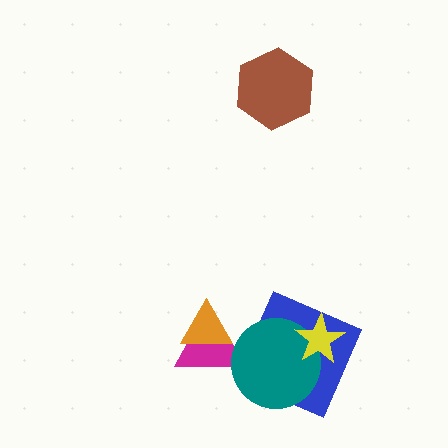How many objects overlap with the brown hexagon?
0 objects overlap with the brown hexagon.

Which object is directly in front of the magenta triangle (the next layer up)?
The orange triangle is directly in front of the magenta triangle.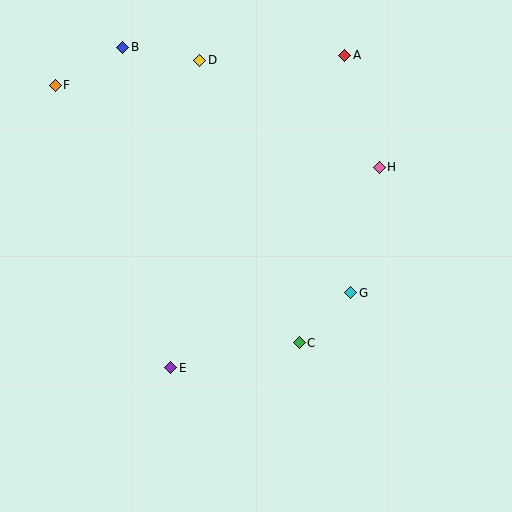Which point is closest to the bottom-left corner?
Point E is closest to the bottom-left corner.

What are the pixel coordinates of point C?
Point C is at (299, 343).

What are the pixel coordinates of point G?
Point G is at (351, 293).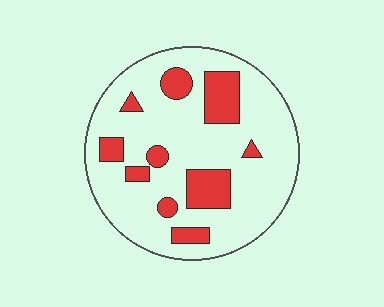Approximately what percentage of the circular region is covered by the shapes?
Approximately 20%.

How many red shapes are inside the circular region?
10.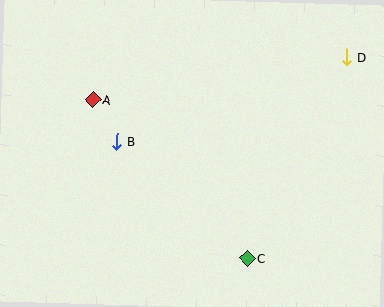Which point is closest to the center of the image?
Point B at (117, 141) is closest to the center.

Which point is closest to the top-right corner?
Point D is closest to the top-right corner.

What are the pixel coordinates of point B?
Point B is at (117, 141).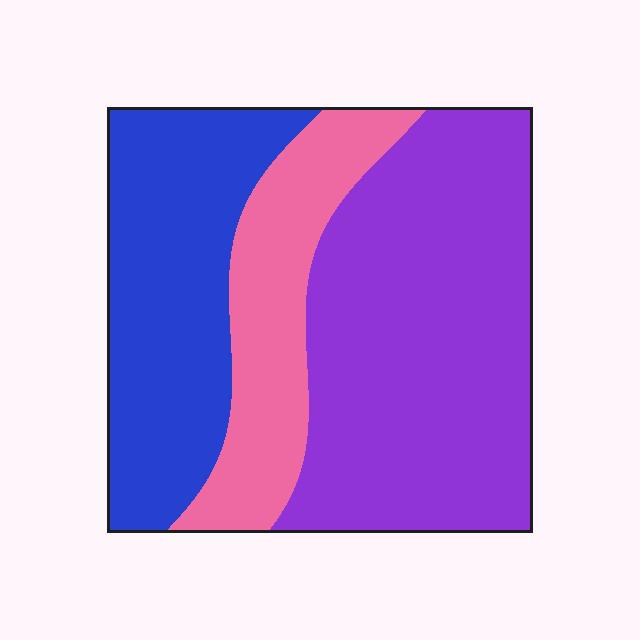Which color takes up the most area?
Purple, at roughly 50%.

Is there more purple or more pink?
Purple.